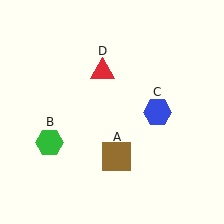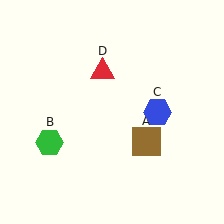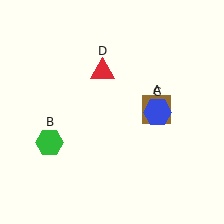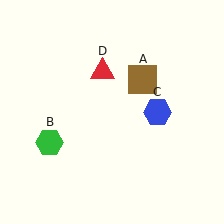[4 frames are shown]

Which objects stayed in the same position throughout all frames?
Green hexagon (object B) and blue hexagon (object C) and red triangle (object D) remained stationary.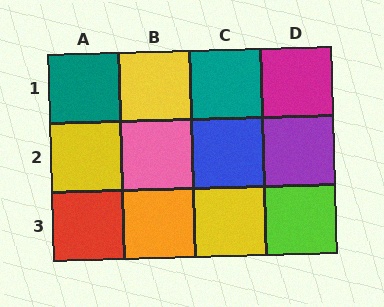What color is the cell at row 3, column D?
Lime.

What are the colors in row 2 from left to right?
Yellow, pink, blue, purple.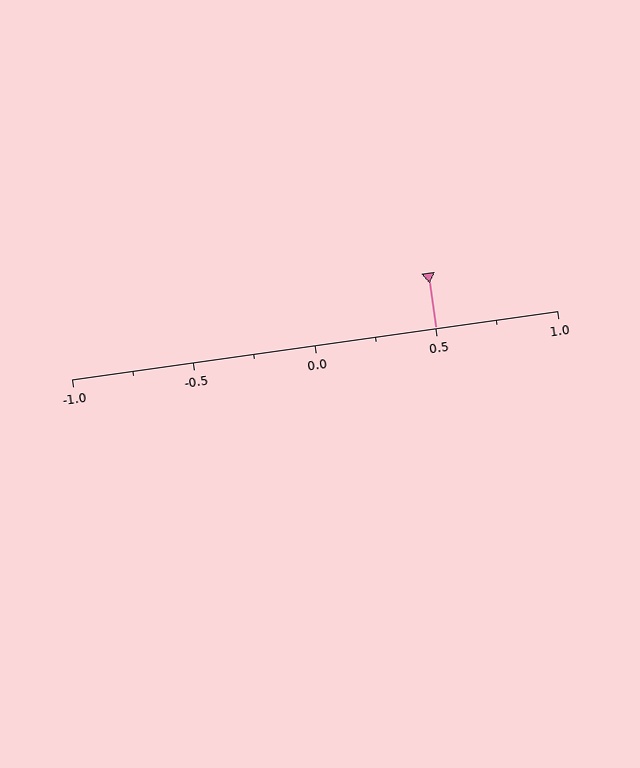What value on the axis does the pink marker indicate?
The marker indicates approximately 0.5.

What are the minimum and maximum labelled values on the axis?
The axis runs from -1.0 to 1.0.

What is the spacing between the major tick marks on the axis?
The major ticks are spaced 0.5 apart.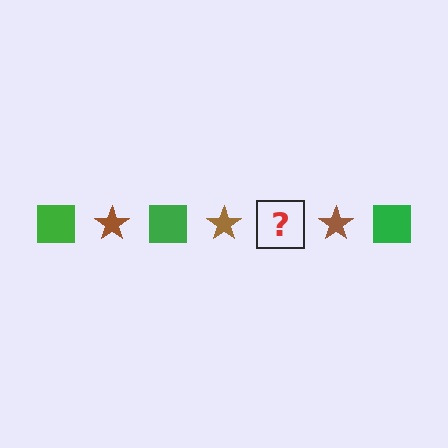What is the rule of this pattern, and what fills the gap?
The rule is that the pattern alternates between green square and brown star. The gap should be filled with a green square.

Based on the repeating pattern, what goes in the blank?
The blank should be a green square.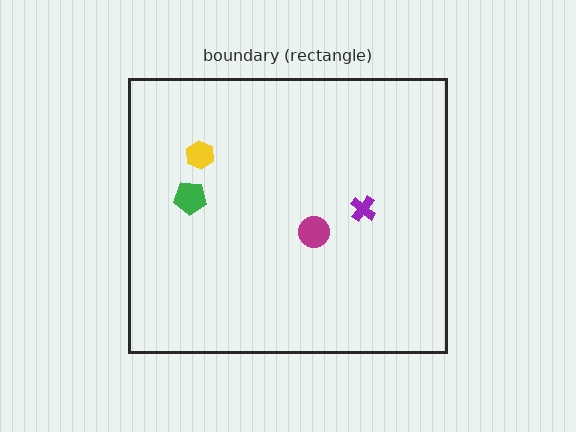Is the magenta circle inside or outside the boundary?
Inside.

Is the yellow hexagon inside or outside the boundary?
Inside.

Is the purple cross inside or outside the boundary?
Inside.